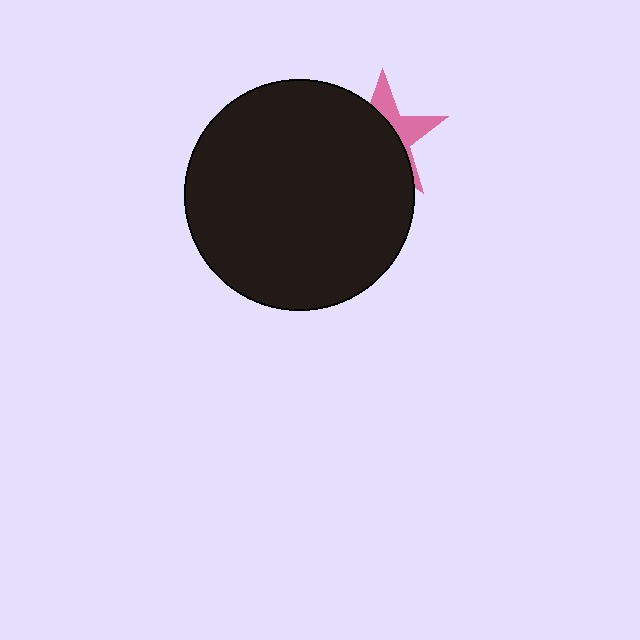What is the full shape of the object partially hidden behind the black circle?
The partially hidden object is a pink star.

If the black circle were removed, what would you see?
You would see the complete pink star.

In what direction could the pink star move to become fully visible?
The pink star could move right. That would shift it out from behind the black circle entirely.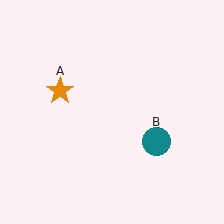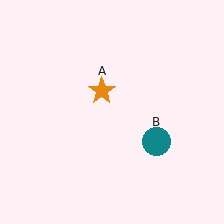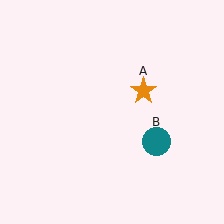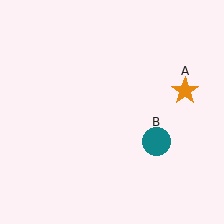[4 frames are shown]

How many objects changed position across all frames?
1 object changed position: orange star (object A).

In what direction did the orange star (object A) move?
The orange star (object A) moved right.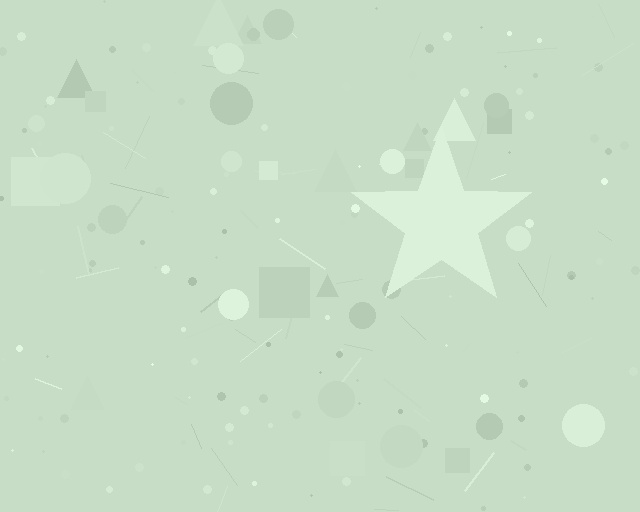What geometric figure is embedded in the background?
A star is embedded in the background.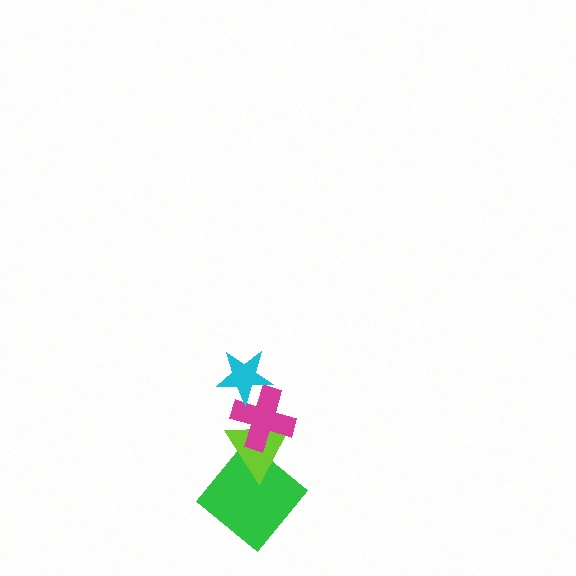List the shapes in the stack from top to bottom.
From top to bottom: the cyan star, the magenta cross, the lime triangle, the green diamond.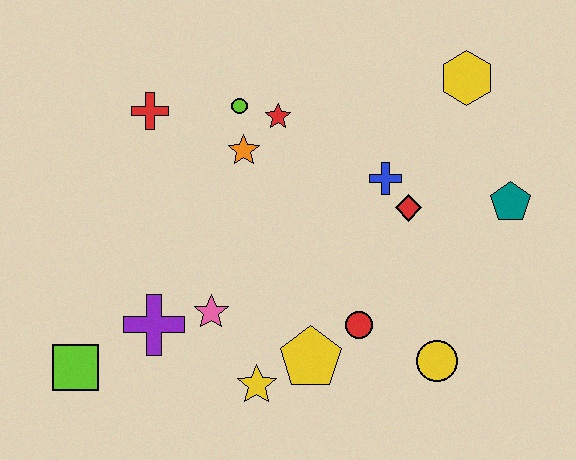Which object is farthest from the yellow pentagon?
The yellow hexagon is farthest from the yellow pentagon.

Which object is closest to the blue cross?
The red diamond is closest to the blue cross.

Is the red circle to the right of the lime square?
Yes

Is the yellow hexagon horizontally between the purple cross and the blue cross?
No